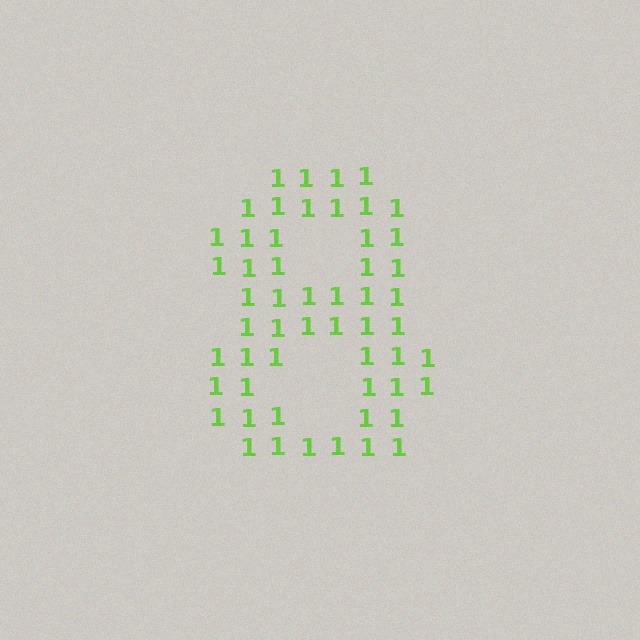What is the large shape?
The large shape is the digit 8.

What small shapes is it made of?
It is made of small digit 1's.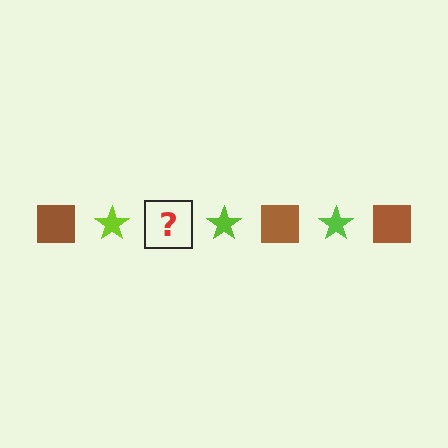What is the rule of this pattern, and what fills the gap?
The rule is that the pattern alternates between brown square and lime star. The gap should be filled with a brown square.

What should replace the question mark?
The question mark should be replaced with a brown square.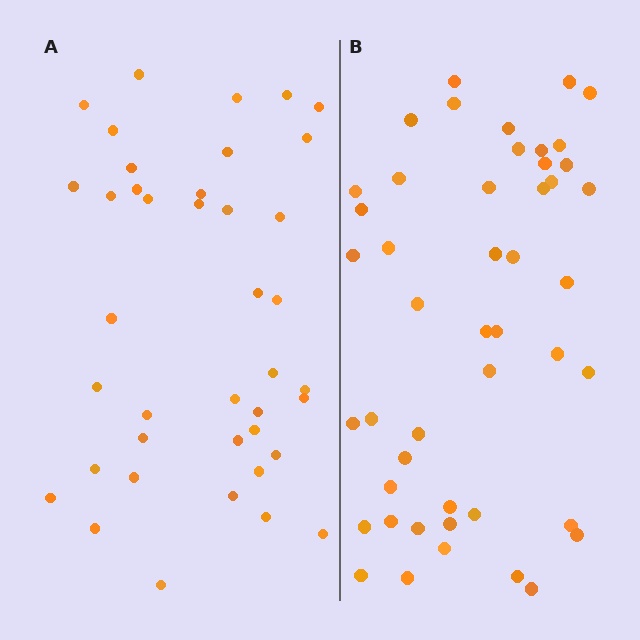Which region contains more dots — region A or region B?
Region B (the right region) has more dots.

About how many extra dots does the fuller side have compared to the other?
Region B has roughly 8 or so more dots than region A.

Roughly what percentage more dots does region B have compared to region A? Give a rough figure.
About 20% more.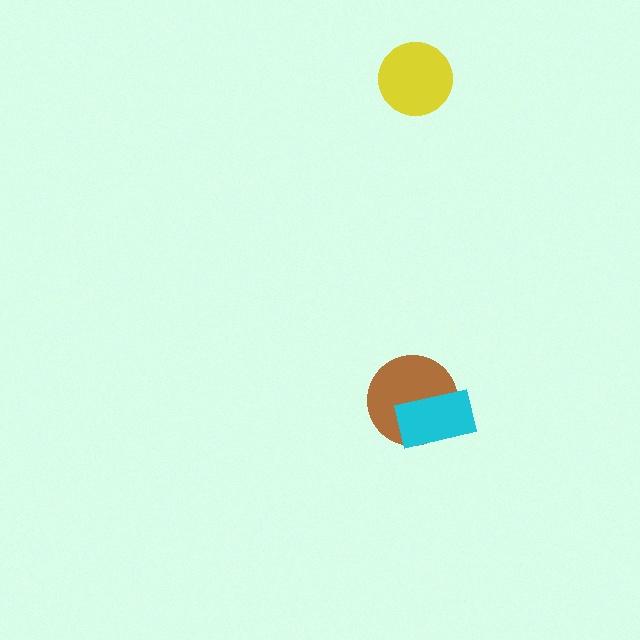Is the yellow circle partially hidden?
No, no other shape covers it.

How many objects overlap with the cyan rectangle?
1 object overlaps with the cyan rectangle.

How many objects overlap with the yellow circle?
0 objects overlap with the yellow circle.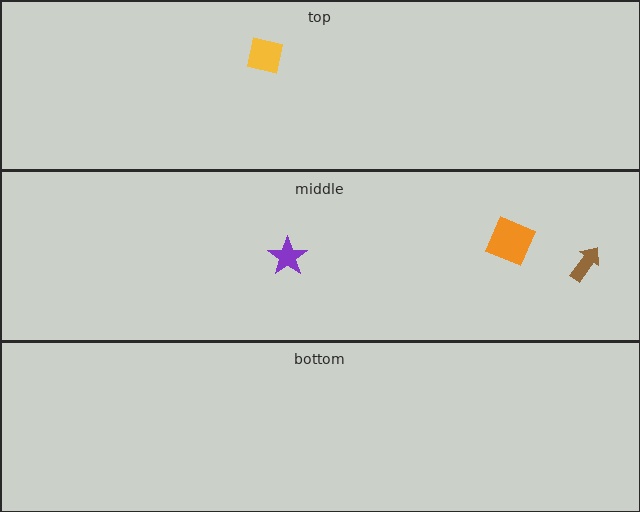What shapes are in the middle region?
The purple star, the orange square, the brown arrow.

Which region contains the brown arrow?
The middle region.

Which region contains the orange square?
The middle region.